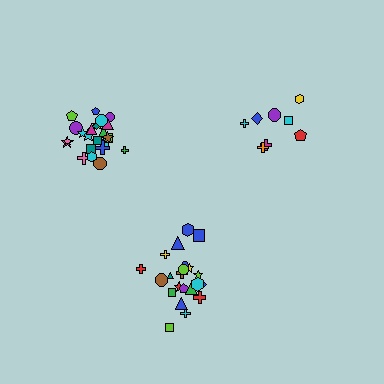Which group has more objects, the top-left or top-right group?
The top-left group.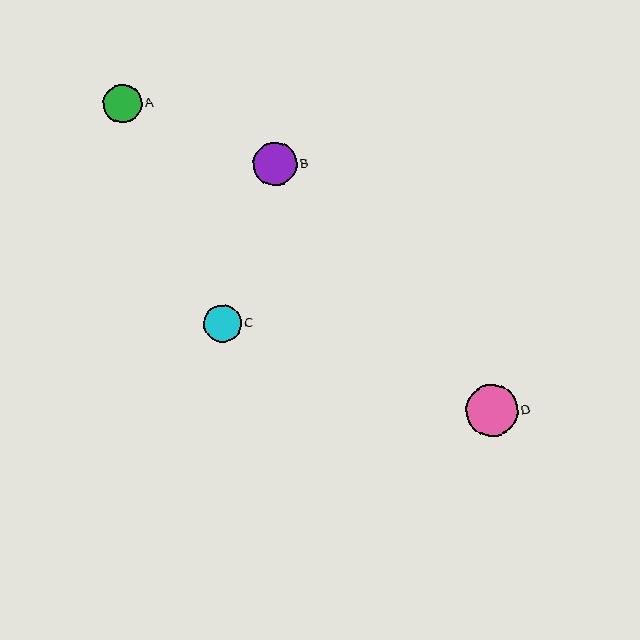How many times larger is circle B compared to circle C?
Circle B is approximately 1.2 times the size of circle C.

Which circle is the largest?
Circle D is the largest with a size of approximately 52 pixels.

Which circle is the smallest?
Circle C is the smallest with a size of approximately 37 pixels.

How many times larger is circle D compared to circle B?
Circle D is approximately 1.2 times the size of circle B.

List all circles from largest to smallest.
From largest to smallest: D, B, A, C.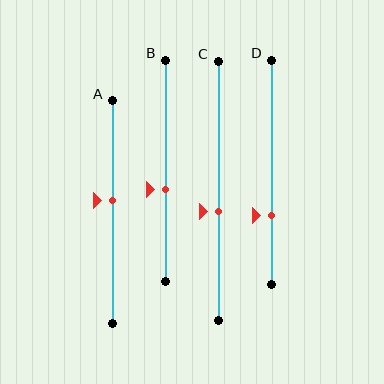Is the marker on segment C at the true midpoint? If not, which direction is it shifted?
No, the marker on segment C is shifted downward by about 8% of the segment length.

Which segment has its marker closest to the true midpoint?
Segment A has its marker closest to the true midpoint.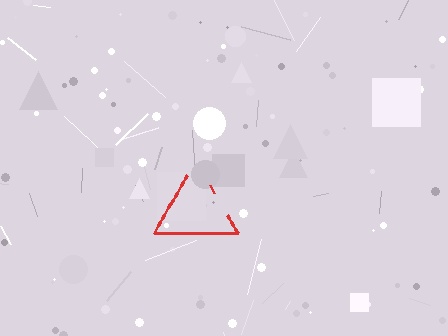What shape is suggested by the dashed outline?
The dashed outline suggests a triangle.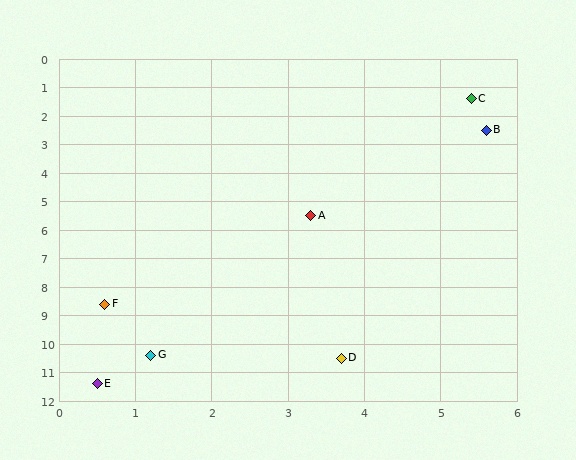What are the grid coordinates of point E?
Point E is at approximately (0.5, 11.4).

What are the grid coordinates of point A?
Point A is at approximately (3.3, 5.5).